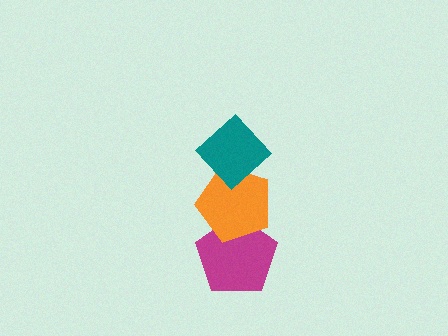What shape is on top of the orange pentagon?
The teal diamond is on top of the orange pentagon.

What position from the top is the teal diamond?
The teal diamond is 1st from the top.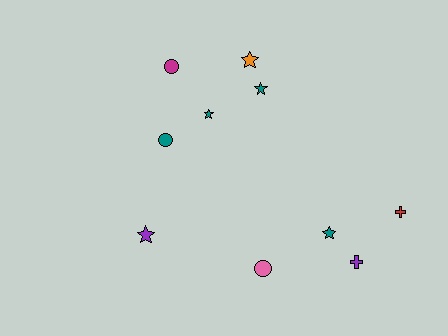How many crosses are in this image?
There are 2 crosses.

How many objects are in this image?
There are 10 objects.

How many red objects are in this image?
There is 1 red object.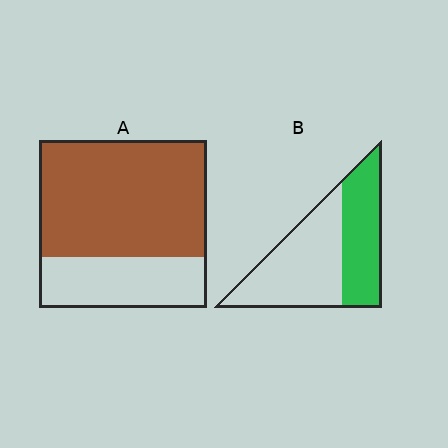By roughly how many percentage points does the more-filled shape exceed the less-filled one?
By roughly 30 percentage points (A over B).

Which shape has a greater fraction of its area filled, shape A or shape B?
Shape A.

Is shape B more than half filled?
No.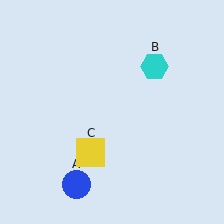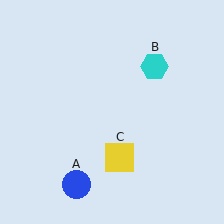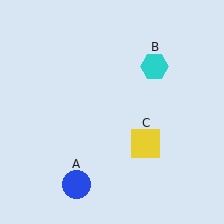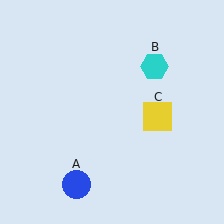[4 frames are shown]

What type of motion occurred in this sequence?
The yellow square (object C) rotated counterclockwise around the center of the scene.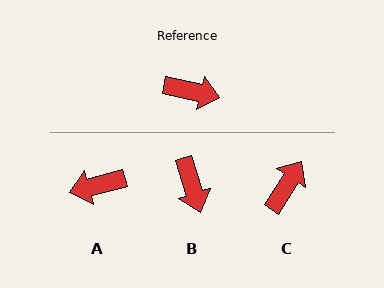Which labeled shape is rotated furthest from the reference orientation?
A, about 153 degrees away.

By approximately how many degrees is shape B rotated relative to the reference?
Approximately 60 degrees clockwise.